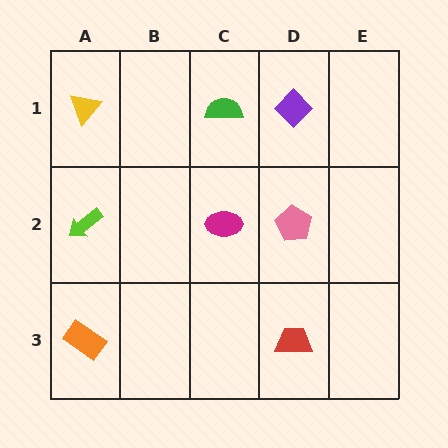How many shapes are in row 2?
3 shapes.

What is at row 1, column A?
A yellow triangle.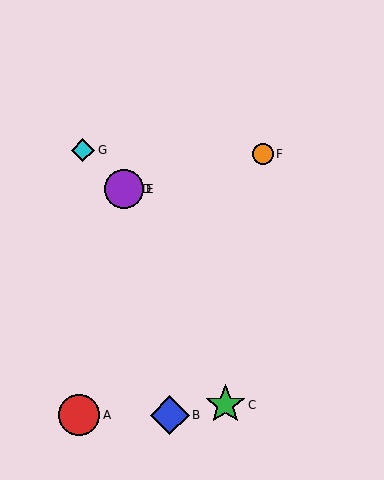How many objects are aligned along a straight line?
3 objects (D, E, G) are aligned along a straight line.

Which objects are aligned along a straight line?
Objects D, E, G are aligned along a straight line.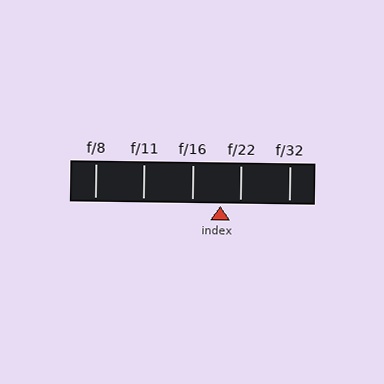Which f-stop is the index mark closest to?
The index mark is closest to f/22.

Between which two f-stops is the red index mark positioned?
The index mark is between f/16 and f/22.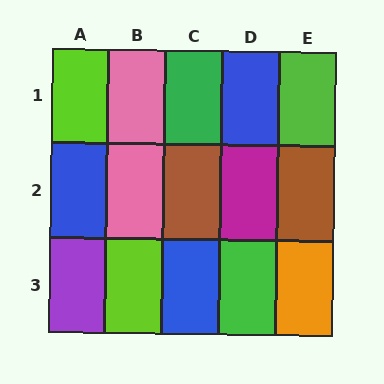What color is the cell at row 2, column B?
Pink.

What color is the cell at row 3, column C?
Blue.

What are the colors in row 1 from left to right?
Lime, pink, green, blue, lime.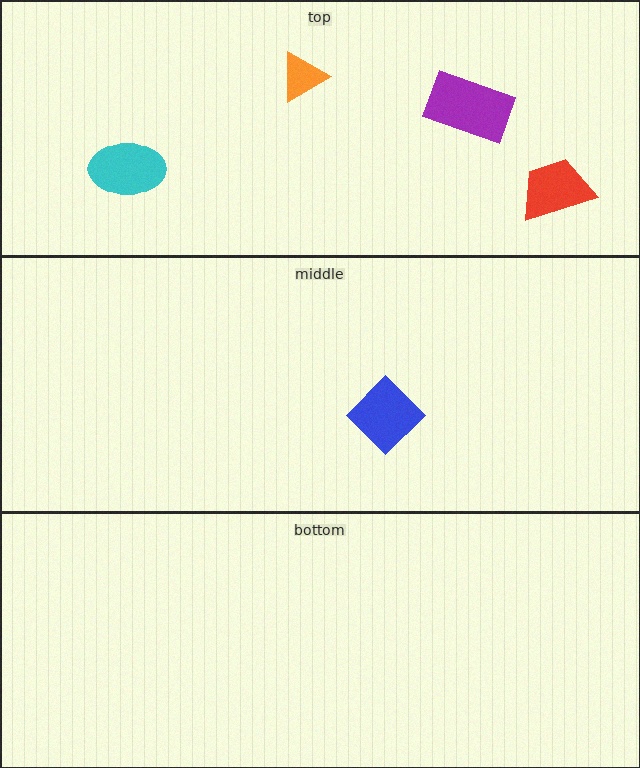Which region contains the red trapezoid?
The top region.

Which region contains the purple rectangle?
The top region.